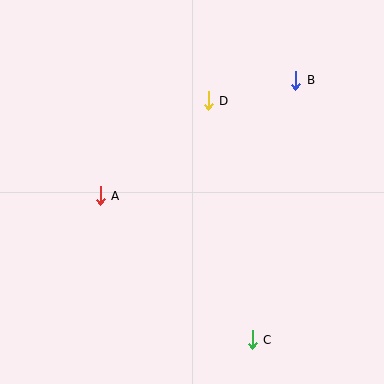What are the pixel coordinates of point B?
Point B is at (296, 80).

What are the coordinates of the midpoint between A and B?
The midpoint between A and B is at (198, 138).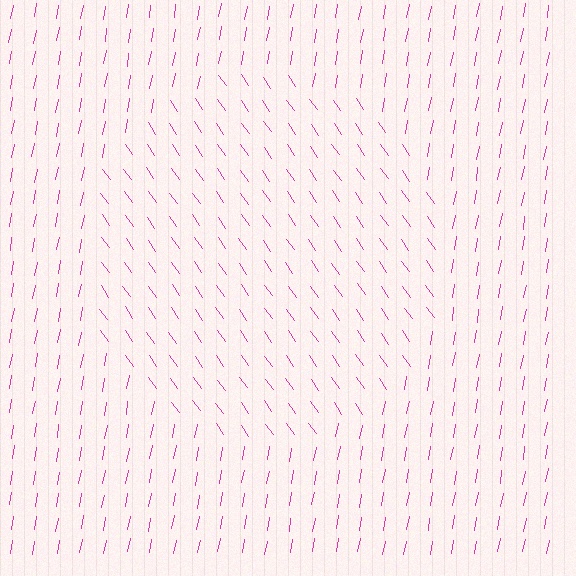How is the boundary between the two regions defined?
The boundary is defined purely by a change in line orientation (approximately 45 degrees difference). All lines are the same color and thickness.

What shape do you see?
I see a circle.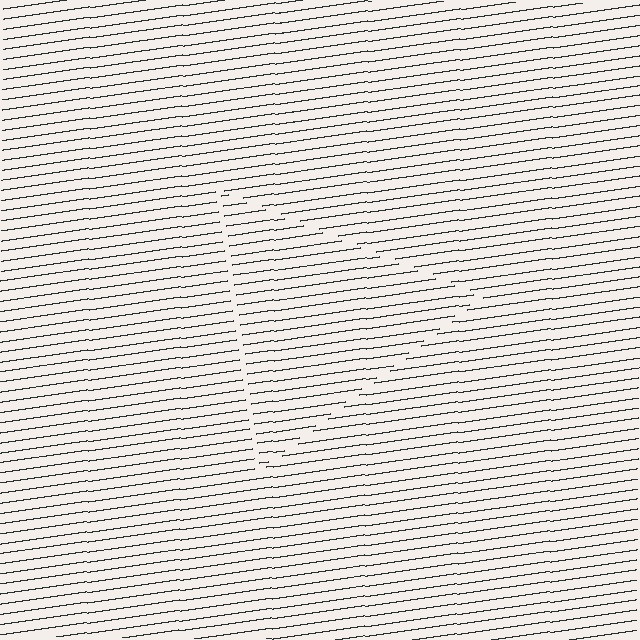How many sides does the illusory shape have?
3 sides — the line-ends trace a triangle.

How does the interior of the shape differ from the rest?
The interior of the shape contains the same grating, shifted by half a period — the contour is defined by the phase discontinuity where line-ends from the inner and outer gratings abut.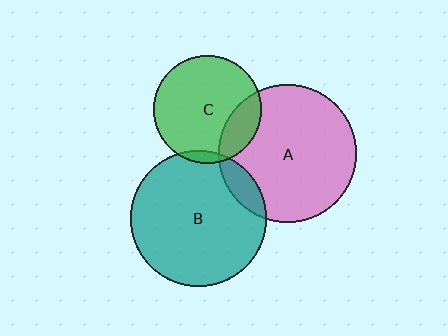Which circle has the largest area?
Circle A (pink).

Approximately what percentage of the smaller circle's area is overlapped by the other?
Approximately 10%.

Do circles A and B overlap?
Yes.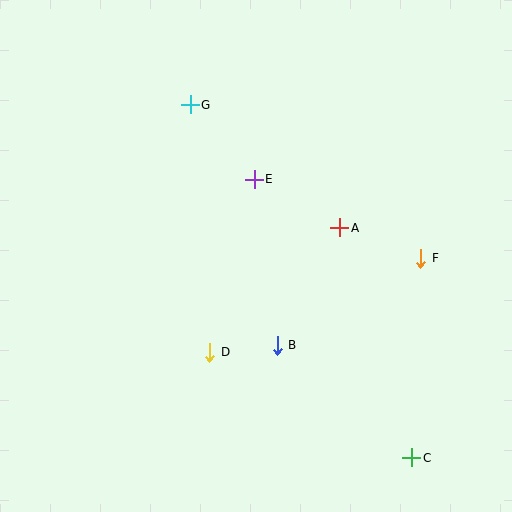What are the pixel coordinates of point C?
Point C is at (412, 458).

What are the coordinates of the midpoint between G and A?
The midpoint between G and A is at (265, 166).